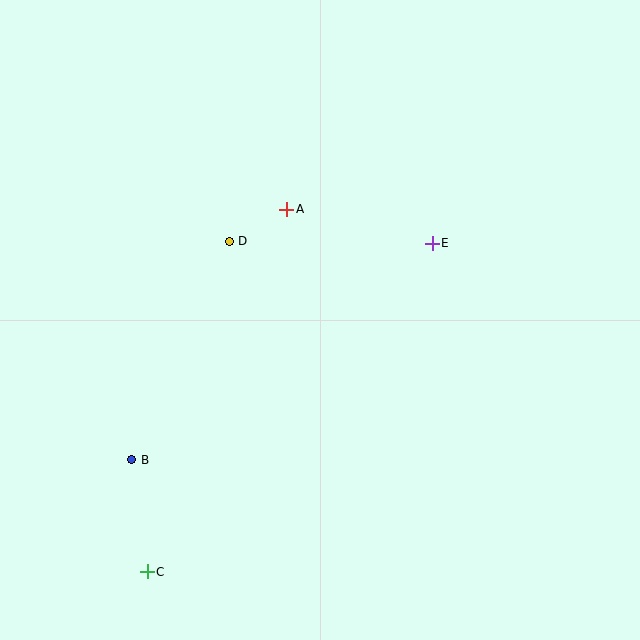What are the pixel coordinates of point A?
Point A is at (287, 209).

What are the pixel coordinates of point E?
Point E is at (432, 243).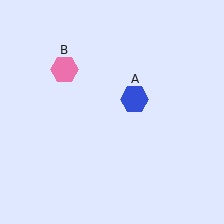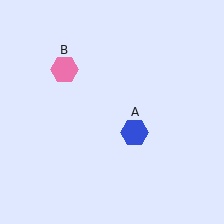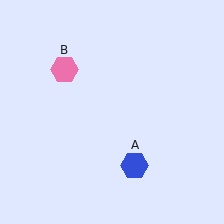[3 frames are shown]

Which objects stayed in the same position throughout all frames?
Pink hexagon (object B) remained stationary.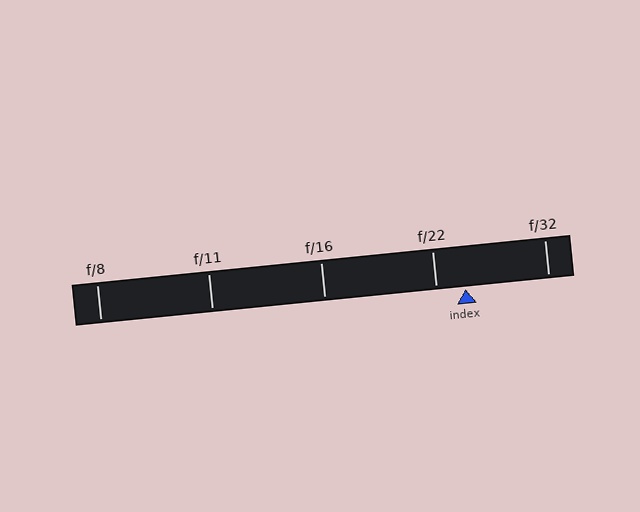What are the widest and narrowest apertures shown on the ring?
The widest aperture shown is f/8 and the narrowest is f/32.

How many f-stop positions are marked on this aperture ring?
There are 5 f-stop positions marked.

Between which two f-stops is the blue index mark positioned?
The index mark is between f/22 and f/32.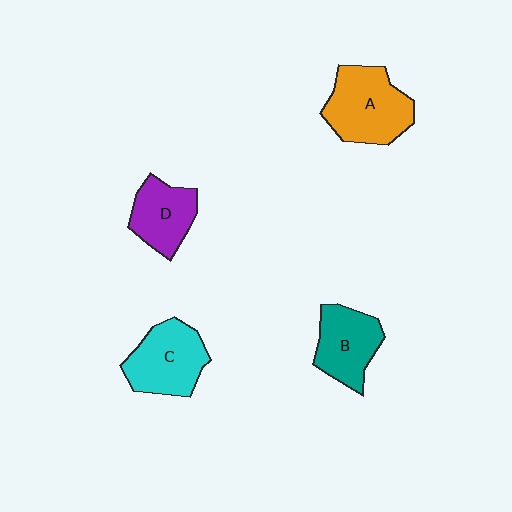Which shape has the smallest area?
Shape D (purple).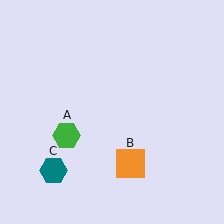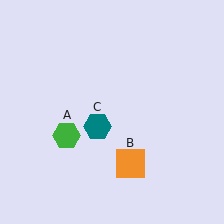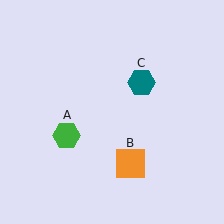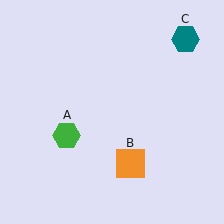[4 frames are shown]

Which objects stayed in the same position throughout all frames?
Green hexagon (object A) and orange square (object B) remained stationary.